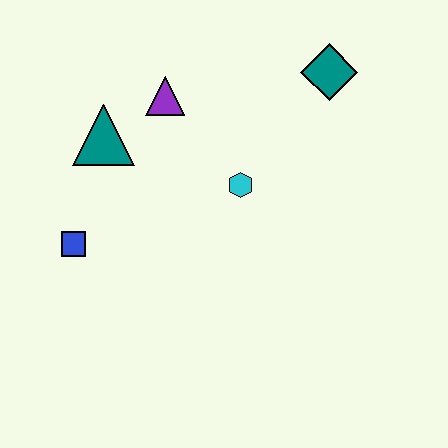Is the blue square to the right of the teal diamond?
No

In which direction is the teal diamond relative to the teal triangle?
The teal diamond is to the right of the teal triangle.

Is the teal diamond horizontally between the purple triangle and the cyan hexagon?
No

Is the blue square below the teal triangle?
Yes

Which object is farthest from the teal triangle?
The teal diamond is farthest from the teal triangle.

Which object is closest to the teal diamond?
The cyan hexagon is closest to the teal diamond.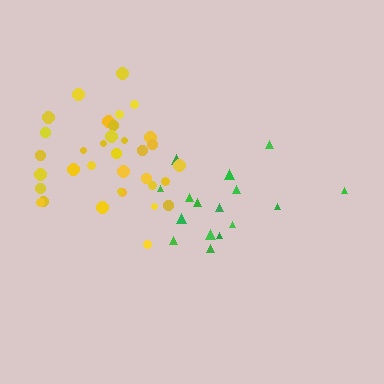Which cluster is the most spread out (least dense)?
Green.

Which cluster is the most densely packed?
Yellow.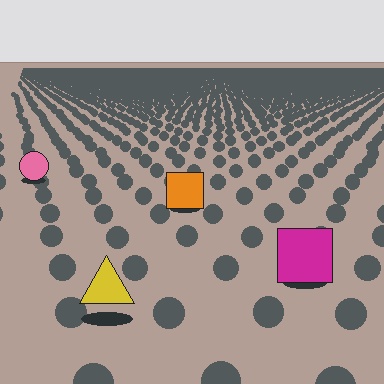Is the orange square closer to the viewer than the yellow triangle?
No. The yellow triangle is closer — you can tell from the texture gradient: the ground texture is coarser near it.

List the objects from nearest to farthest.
From nearest to farthest: the yellow triangle, the magenta square, the orange square, the pink circle.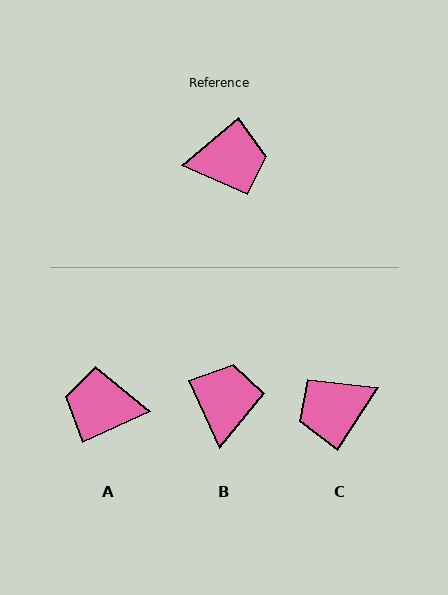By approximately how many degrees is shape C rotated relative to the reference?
Approximately 163 degrees clockwise.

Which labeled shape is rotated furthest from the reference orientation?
A, about 164 degrees away.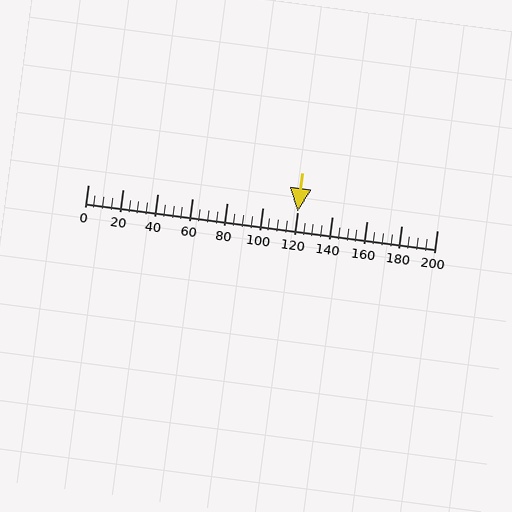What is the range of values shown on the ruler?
The ruler shows values from 0 to 200.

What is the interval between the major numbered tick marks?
The major tick marks are spaced 20 units apart.